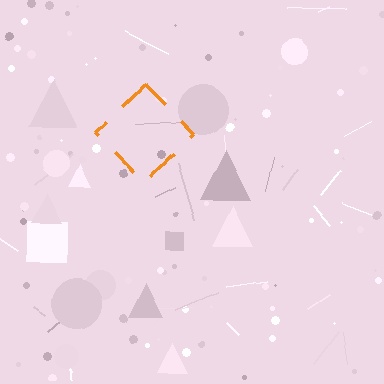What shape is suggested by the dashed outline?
The dashed outline suggests a diamond.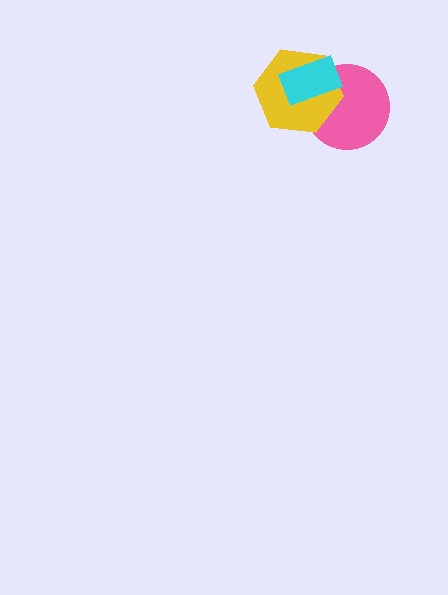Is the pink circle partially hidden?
Yes, it is partially covered by another shape.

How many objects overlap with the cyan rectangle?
2 objects overlap with the cyan rectangle.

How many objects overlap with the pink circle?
2 objects overlap with the pink circle.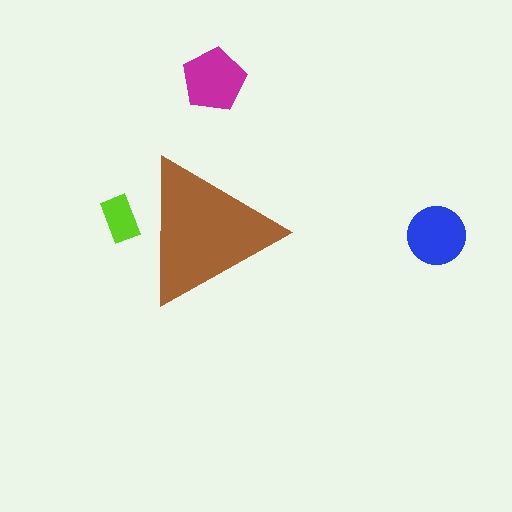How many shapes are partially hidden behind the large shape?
1 shape is partially hidden.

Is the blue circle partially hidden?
No, the blue circle is fully visible.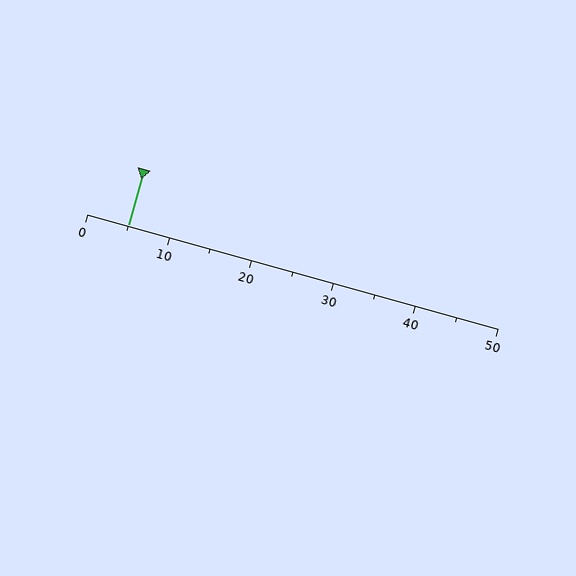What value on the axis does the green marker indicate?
The marker indicates approximately 5.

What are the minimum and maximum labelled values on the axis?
The axis runs from 0 to 50.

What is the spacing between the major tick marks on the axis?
The major ticks are spaced 10 apart.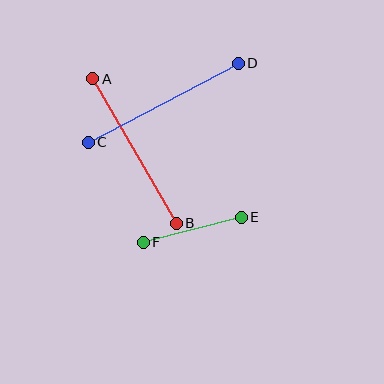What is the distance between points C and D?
The distance is approximately 170 pixels.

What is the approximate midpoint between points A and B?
The midpoint is at approximately (134, 151) pixels.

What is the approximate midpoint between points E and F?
The midpoint is at approximately (192, 230) pixels.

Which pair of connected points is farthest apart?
Points C and D are farthest apart.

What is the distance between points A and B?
The distance is approximately 167 pixels.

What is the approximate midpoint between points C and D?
The midpoint is at approximately (163, 103) pixels.